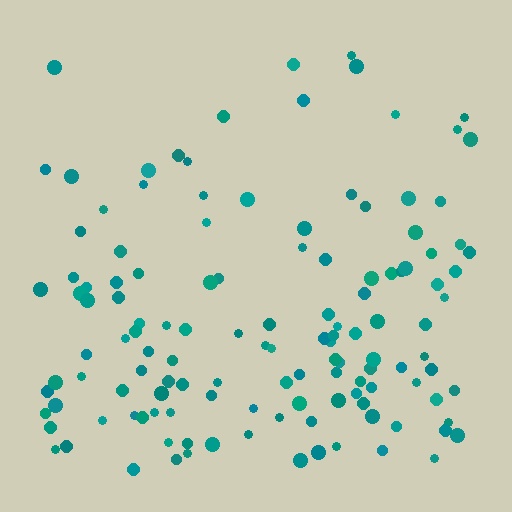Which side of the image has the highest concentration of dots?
The bottom.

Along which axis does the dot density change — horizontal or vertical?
Vertical.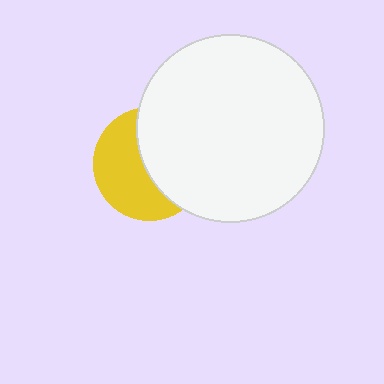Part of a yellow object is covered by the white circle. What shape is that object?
It is a circle.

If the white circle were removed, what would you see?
You would see the complete yellow circle.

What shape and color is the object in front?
The object in front is a white circle.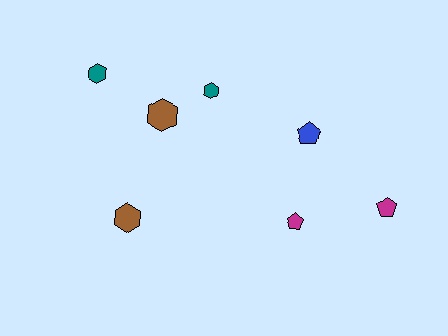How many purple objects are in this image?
There are no purple objects.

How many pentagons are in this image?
There are 3 pentagons.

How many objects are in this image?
There are 7 objects.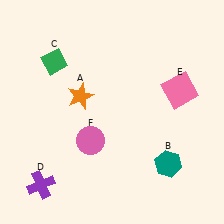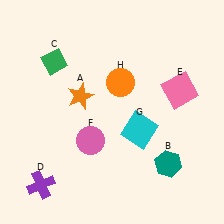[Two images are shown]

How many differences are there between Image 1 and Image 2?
There are 2 differences between the two images.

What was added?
A cyan square (G), an orange circle (H) were added in Image 2.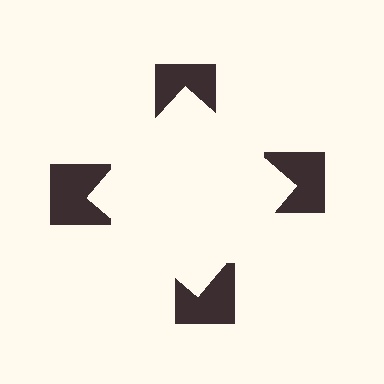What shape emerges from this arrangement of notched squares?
An illusory square — its edges are inferred from the aligned wedge cuts in the notched squares, not physically drawn.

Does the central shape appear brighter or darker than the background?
It typically appears slightly brighter than the background, even though no actual brightness change is drawn.